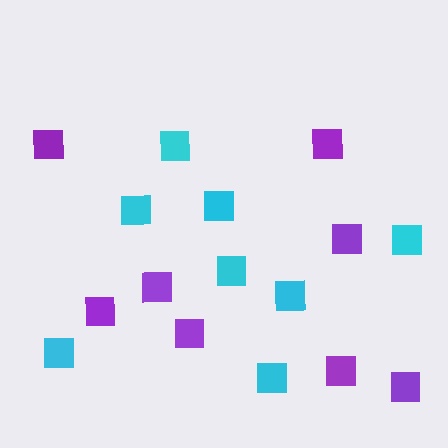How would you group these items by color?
There are 2 groups: one group of purple squares (8) and one group of cyan squares (8).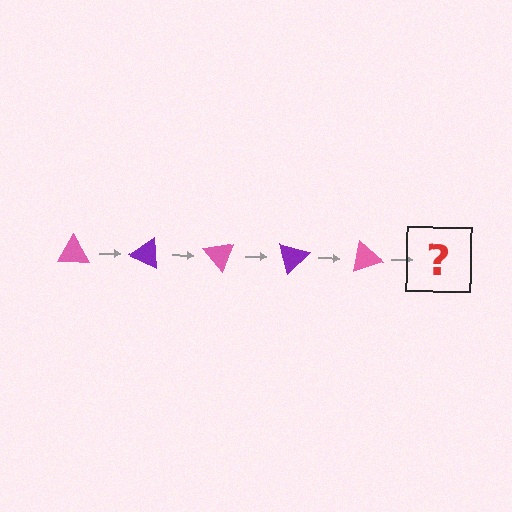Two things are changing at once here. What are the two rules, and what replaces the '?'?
The two rules are that it rotates 25 degrees each step and the color cycles through pink and purple. The '?' should be a purple triangle, rotated 125 degrees from the start.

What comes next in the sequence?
The next element should be a purple triangle, rotated 125 degrees from the start.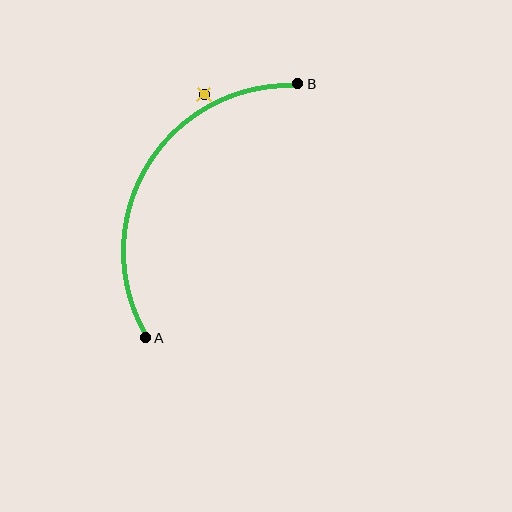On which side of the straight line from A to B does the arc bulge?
The arc bulges to the left of the straight line connecting A and B.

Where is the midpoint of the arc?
The arc midpoint is the point on the curve farthest from the straight line joining A and B. It sits to the left of that line.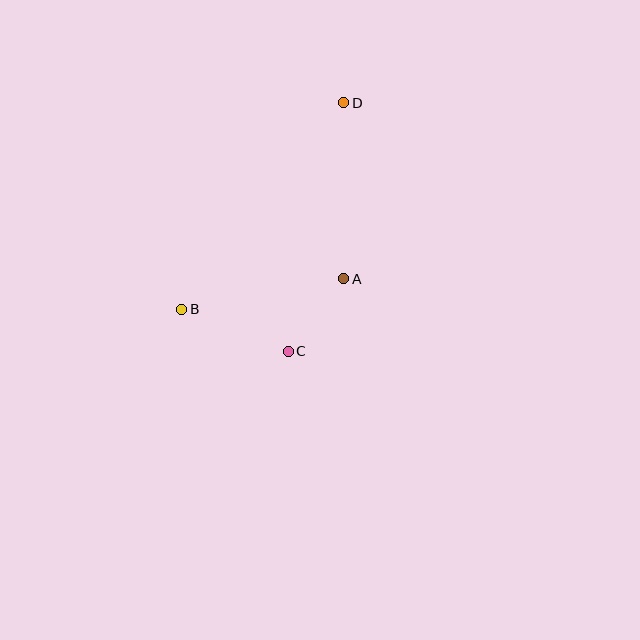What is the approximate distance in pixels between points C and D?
The distance between C and D is approximately 255 pixels.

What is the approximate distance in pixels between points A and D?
The distance between A and D is approximately 176 pixels.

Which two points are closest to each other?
Points A and C are closest to each other.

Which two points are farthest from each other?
Points B and D are farthest from each other.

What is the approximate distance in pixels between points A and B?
The distance between A and B is approximately 165 pixels.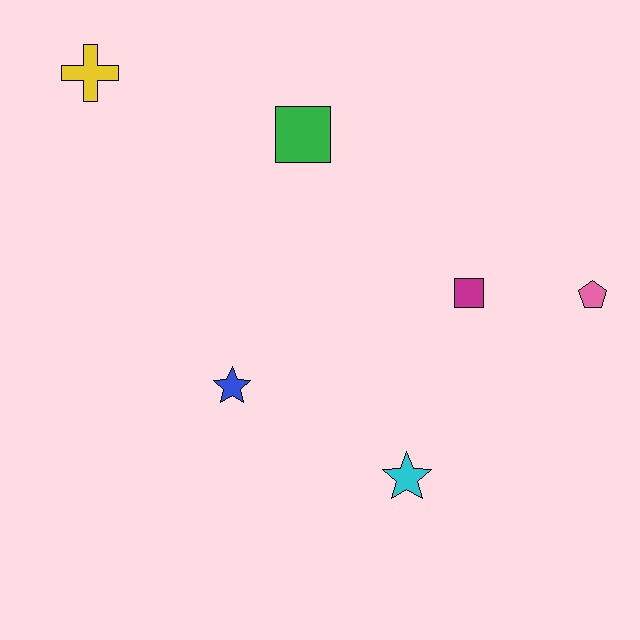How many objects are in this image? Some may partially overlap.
There are 6 objects.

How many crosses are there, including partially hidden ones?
There is 1 cross.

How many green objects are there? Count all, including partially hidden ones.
There is 1 green object.